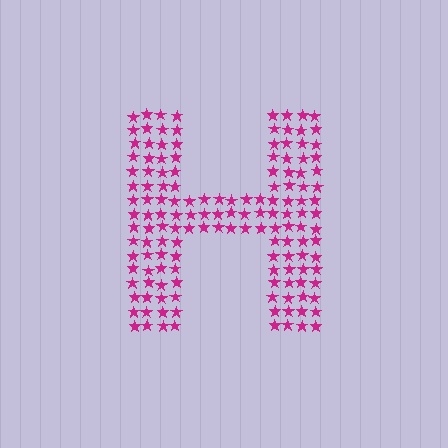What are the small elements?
The small elements are stars.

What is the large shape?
The large shape is the letter H.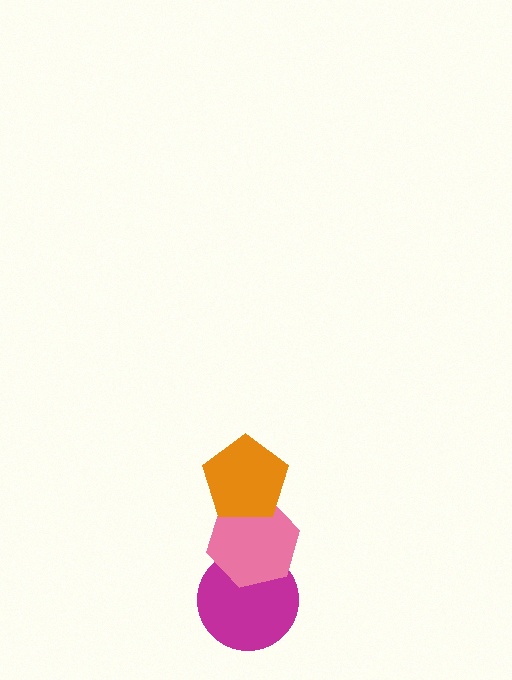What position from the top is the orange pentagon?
The orange pentagon is 1st from the top.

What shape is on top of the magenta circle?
The pink hexagon is on top of the magenta circle.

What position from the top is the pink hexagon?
The pink hexagon is 2nd from the top.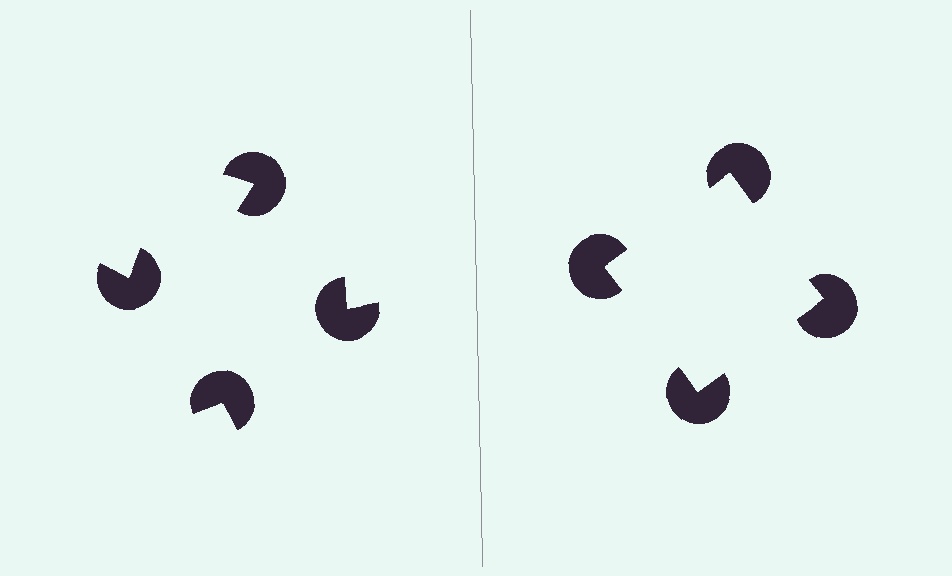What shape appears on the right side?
An illusory square.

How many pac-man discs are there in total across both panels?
8 — 4 on each side.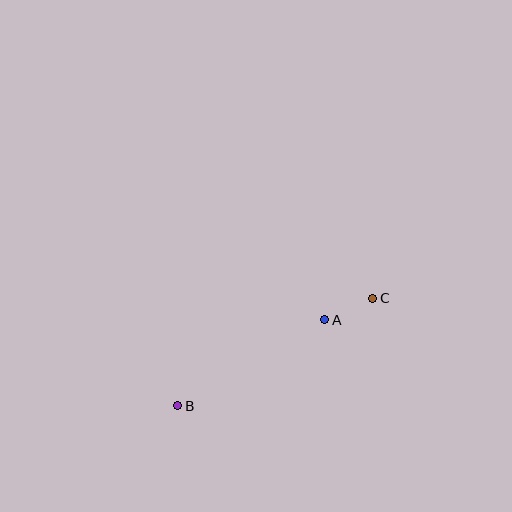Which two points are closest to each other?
Points A and C are closest to each other.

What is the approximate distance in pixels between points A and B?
The distance between A and B is approximately 170 pixels.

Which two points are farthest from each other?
Points B and C are farthest from each other.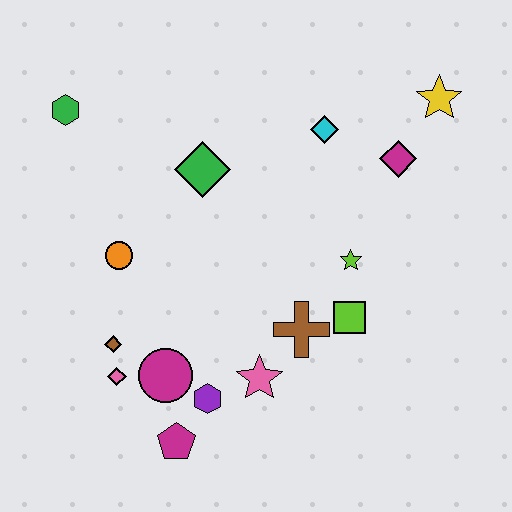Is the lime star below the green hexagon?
Yes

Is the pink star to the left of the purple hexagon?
No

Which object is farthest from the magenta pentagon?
The yellow star is farthest from the magenta pentagon.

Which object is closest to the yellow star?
The magenta diamond is closest to the yellow star.